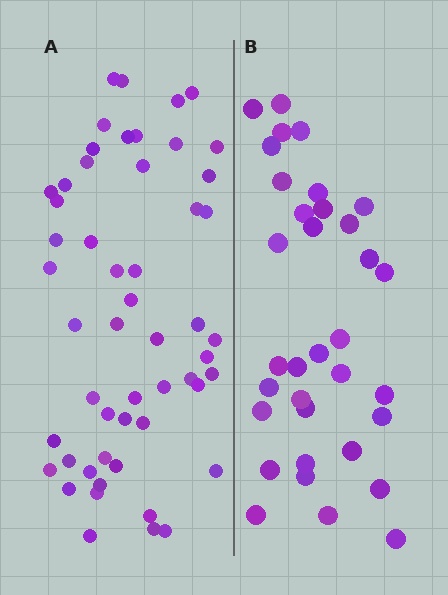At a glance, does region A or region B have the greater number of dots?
Region A (the left region) has more dots.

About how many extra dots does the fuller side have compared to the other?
Region A has approximately 20 more dots than region B.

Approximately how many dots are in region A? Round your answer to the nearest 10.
About 50 dots. (The exact count is 53, which rounds to 50.)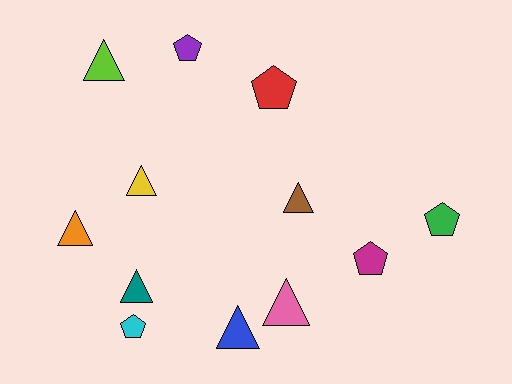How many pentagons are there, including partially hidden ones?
There are 5 pentagons.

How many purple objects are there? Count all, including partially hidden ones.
There is 1 purple object.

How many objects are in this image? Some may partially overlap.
There are 12 objects.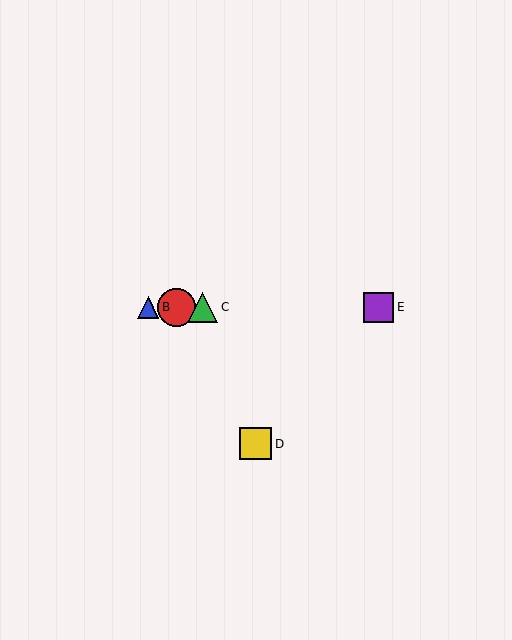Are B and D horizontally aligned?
No, B is at y≈307 and D is at y≈444.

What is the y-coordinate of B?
Object B is at y≈307.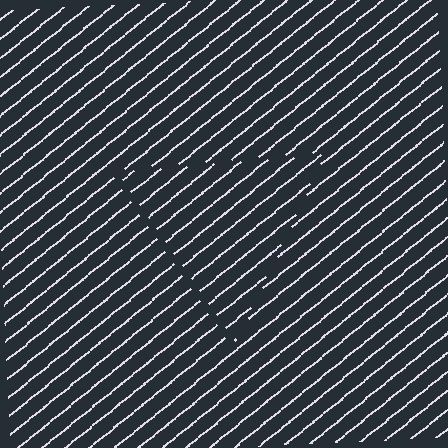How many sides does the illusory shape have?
3 sides — the line-ends trace a triangle.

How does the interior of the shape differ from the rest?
The interior of the shape contains the same grating, shifted by half a period — the contour is defined by the phase discontinuity where line-ends from the inner and outer gratings abut.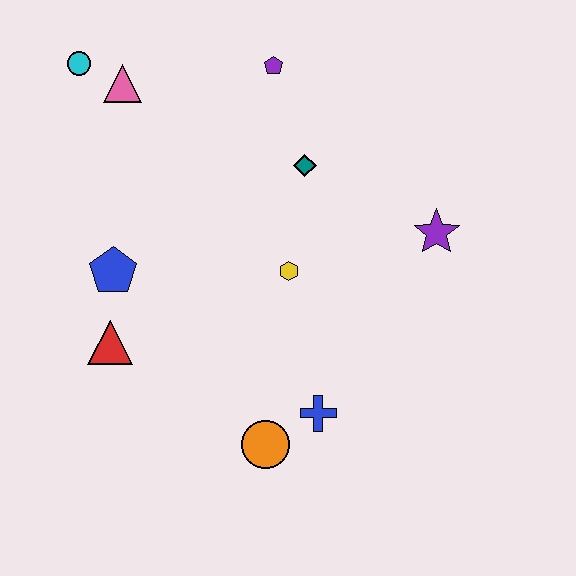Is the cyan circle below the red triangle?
No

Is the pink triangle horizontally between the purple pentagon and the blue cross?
No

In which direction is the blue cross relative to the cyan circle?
The blue cross is below the cyan circle.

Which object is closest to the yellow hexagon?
The teal diamond is closest to the yellow hexagon.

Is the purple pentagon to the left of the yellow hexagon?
Yes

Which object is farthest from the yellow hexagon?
The cyan circle is farthest from the yellow hexagon.